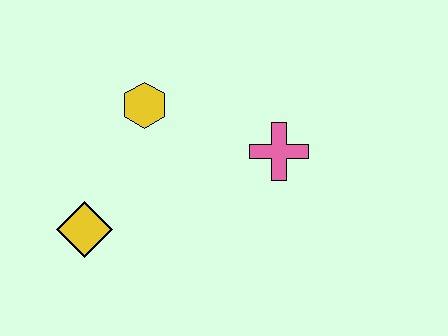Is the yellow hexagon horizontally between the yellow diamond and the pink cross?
Yes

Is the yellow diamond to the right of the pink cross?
No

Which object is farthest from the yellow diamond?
The pink cross is farthest from the yellow diamond.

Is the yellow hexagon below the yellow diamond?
No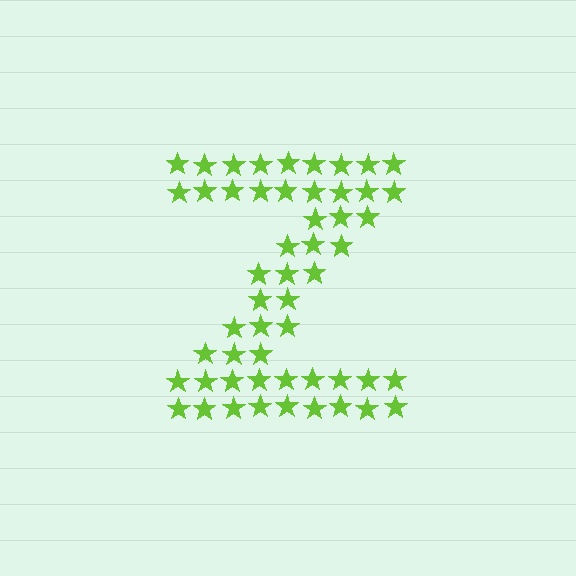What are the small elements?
The small elements are stars.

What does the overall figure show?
The overall figure shows the letter Z.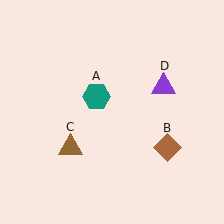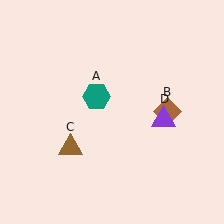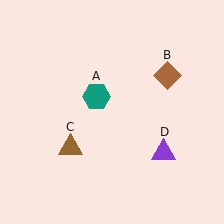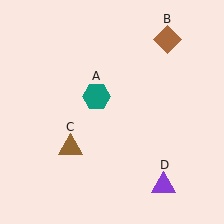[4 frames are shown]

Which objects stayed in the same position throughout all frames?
Teal hexagon (object A) and brown triangle (object C) remained stationary.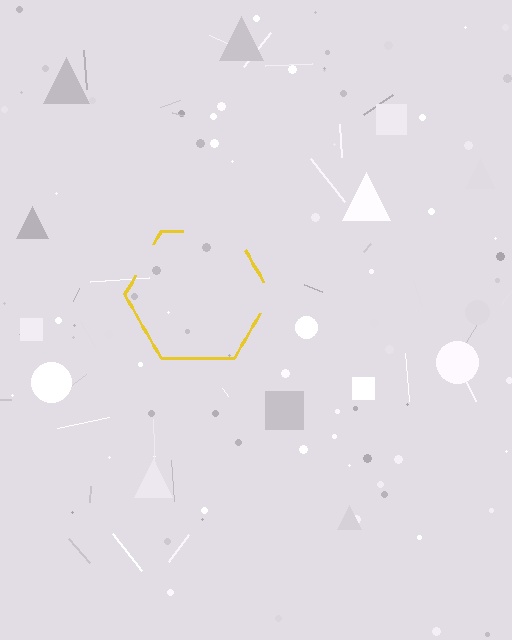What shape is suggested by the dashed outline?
The dashed outline suggests a hexagon.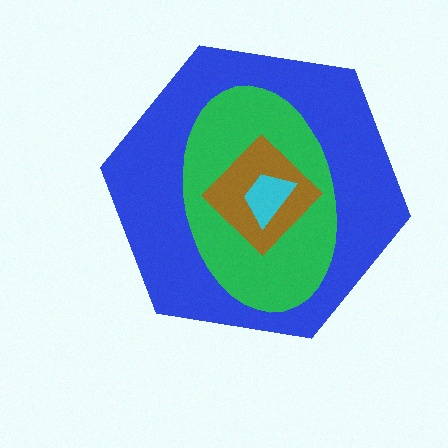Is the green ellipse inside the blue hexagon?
Yes.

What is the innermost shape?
The cyan trapezoid.